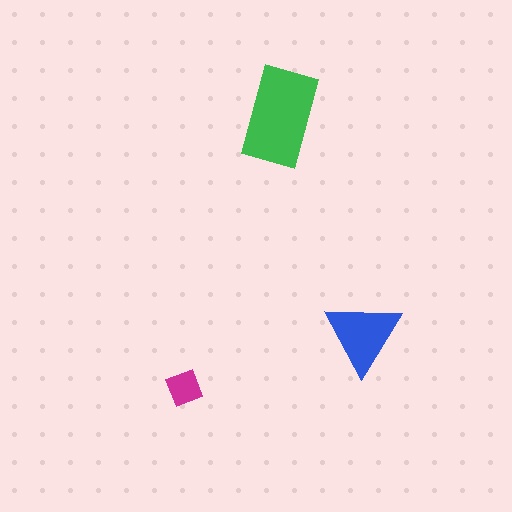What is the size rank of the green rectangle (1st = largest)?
1st.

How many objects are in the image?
There are 3 objects in the image.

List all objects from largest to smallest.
The green rectangle, the blue triangle, the magenta diamond.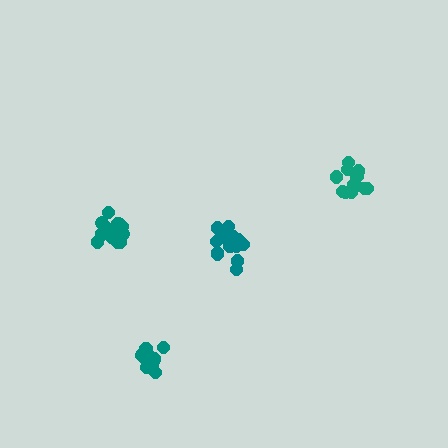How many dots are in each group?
Group 1: 12 dots, Group 2: 17 dots, Group 3: 17 dots, Group 4: 15 dots (61 total).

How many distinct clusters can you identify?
There are 4 distinct clusters.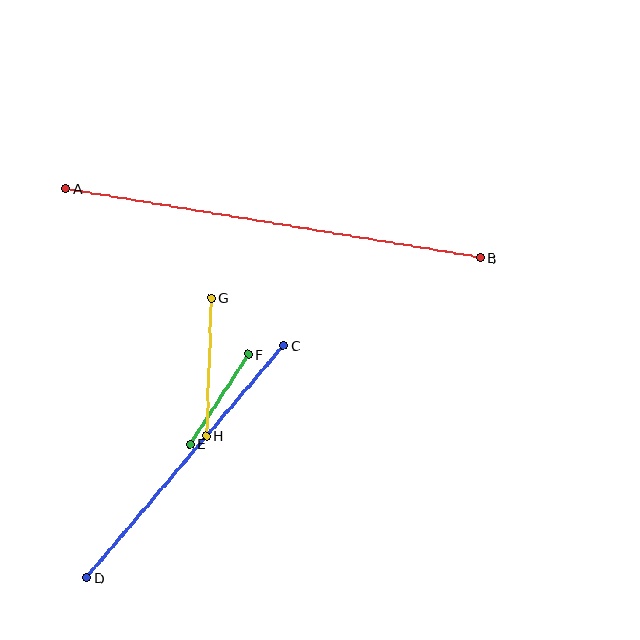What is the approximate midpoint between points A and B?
The midpoint is at approximately (273, 223) pixels.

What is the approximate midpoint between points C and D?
The midpoint is at approximately (185, 462) pixels.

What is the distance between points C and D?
The distance is approximately 304 pixels.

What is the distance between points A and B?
The distance is approximately 420 pixels.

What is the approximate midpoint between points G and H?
The midpoint is at approximately (209, 367) pixels.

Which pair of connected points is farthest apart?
Points A and B are farthest apart.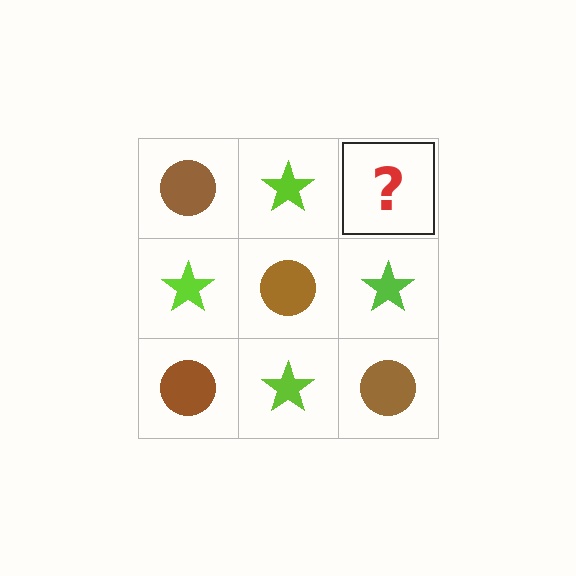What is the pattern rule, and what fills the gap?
The rule is that it alternates brown circle and lime star in a checkerboard pattern. The gap should be filled with a brown circle.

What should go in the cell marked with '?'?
The missing cell should contain a brown circle.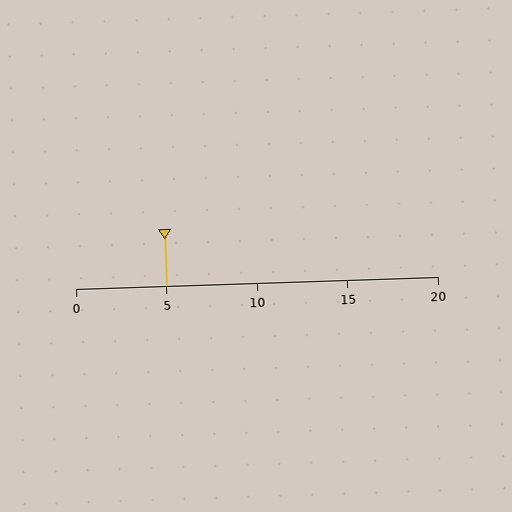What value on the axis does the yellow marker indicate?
The marker indicates approximately 5.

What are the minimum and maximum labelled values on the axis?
The axis runs from 0 to 20.